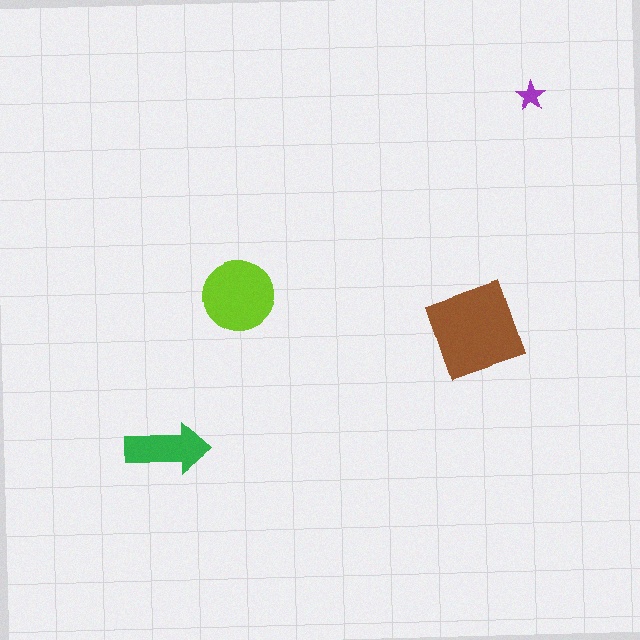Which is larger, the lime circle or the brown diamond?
The brown diamond.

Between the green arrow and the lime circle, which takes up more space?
The lime circle.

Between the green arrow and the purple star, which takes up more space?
The green arrow.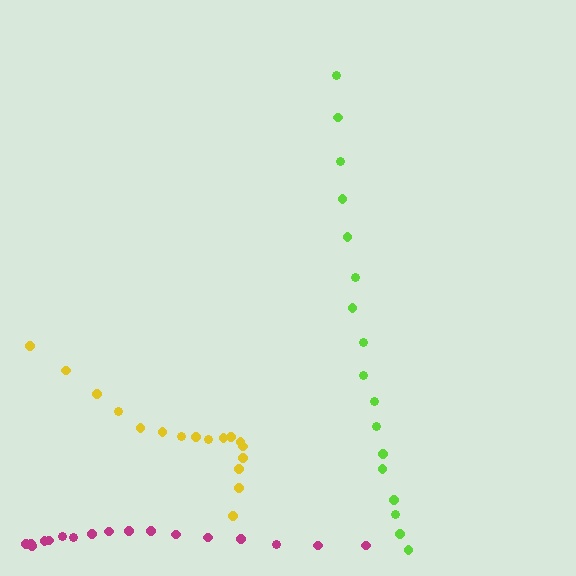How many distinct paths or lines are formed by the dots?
There are 3 distinct paths.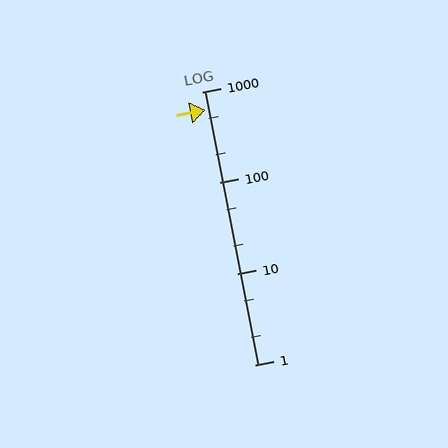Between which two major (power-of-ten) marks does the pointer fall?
The pointer is between 100 and 1000.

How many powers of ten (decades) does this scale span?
The scale spans 3 decades, from 1 to 1000.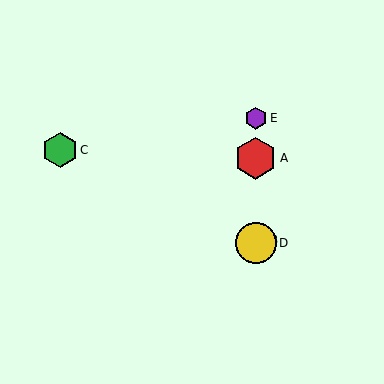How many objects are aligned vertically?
4 objects (A, B, D, E) are aligned vertically.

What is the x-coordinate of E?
Object E is at x≈256.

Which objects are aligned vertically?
Objects A, B, D, E are aligned vertically.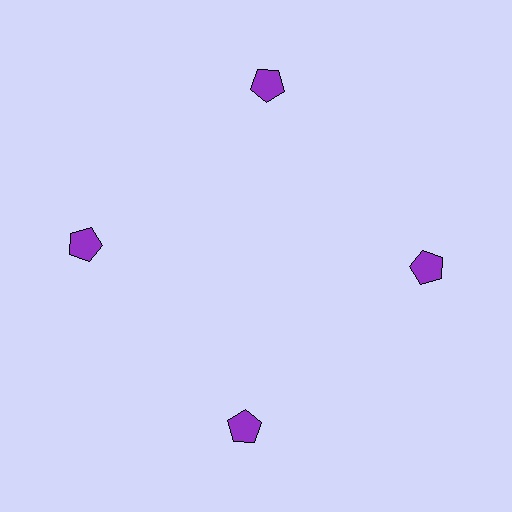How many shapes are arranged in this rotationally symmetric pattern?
There are 4 shapes, arranged in 4 groups of 1.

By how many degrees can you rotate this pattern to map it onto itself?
The pattern maps onto itself every 90 degrees of rotation.